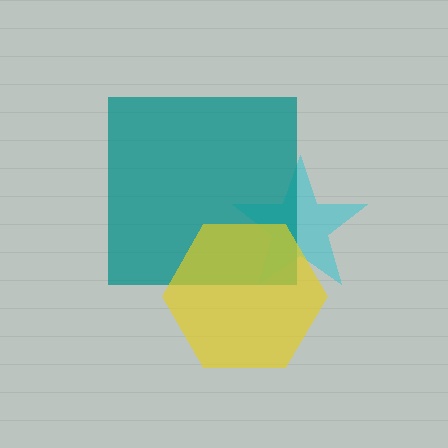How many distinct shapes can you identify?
There are 3 distinct shapes: a cyan star, a teal square, a yellow hexagon.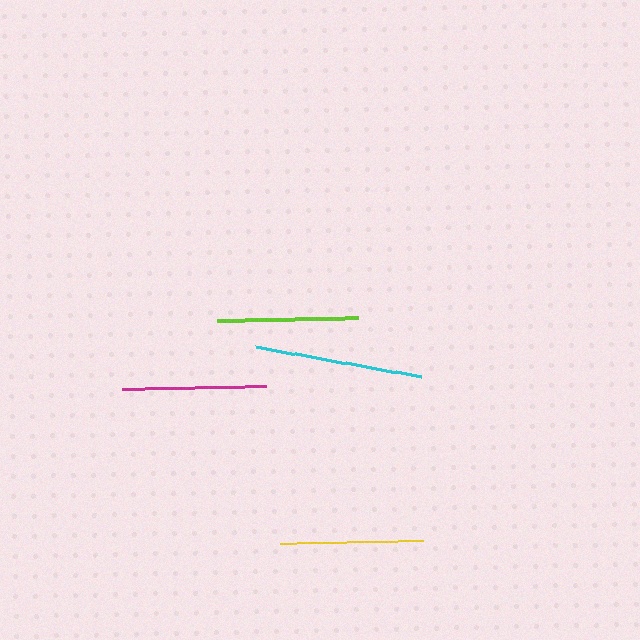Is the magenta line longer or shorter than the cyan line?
The cyan line is longer than the magenta line.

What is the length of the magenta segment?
The magenta segment is approximately 144 pixels long.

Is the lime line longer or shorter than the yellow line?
The yellow line is longer than the lime line.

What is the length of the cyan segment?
The cyan segment is approximately 169 pixels long.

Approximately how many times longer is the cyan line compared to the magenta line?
The cyan line is approximately 1.2 times the length of the magenta line.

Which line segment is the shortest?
The lime line is the shortest at approximately 141 pixels.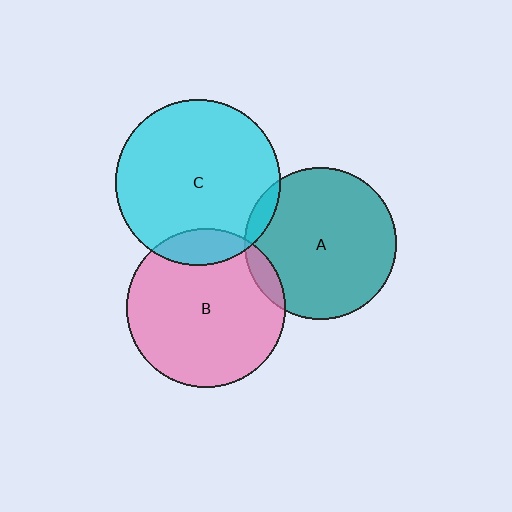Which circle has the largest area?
Circle C (cyan).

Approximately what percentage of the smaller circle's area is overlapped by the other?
Approximately 5%.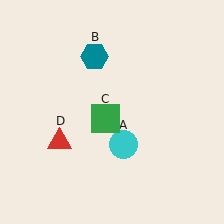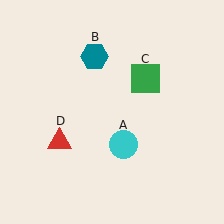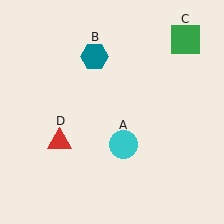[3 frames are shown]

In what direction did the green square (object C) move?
The green square (object C) moved up and to the right.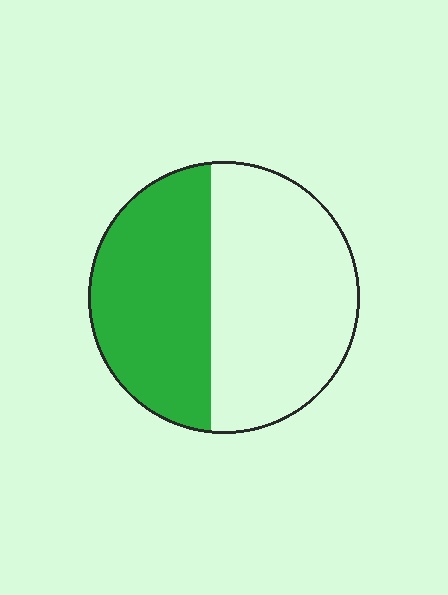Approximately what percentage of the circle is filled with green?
Approximately 45%.